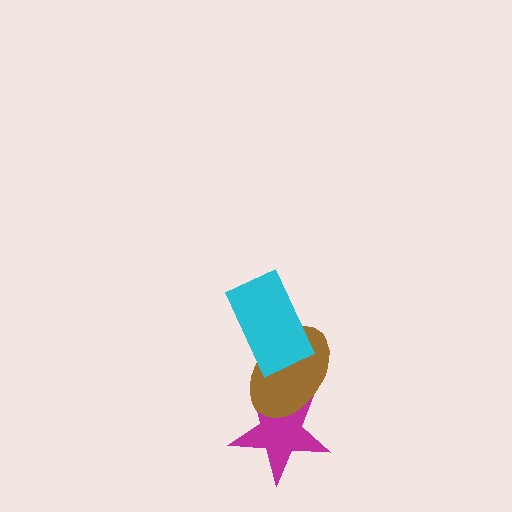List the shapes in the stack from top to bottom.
From top to bottom: the cyan rectangle, the brown ellipse, the magenta star.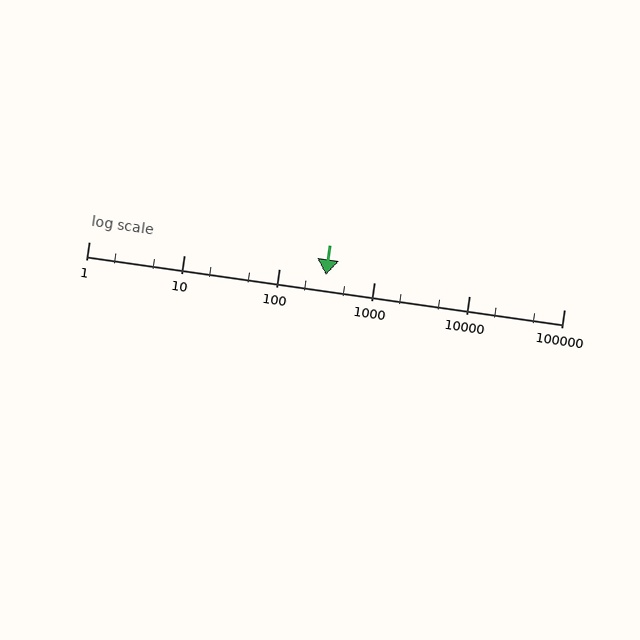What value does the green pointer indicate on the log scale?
The pointer indicates approximately 310.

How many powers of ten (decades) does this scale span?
The scale spans 5 decades, from 1 to 100000.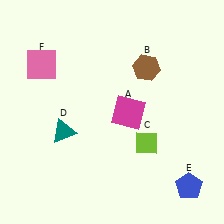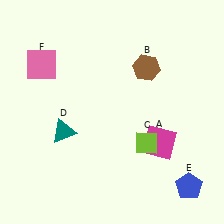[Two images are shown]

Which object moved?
The magenta square (A) moved right.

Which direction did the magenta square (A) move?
The magenta square (A) moved right.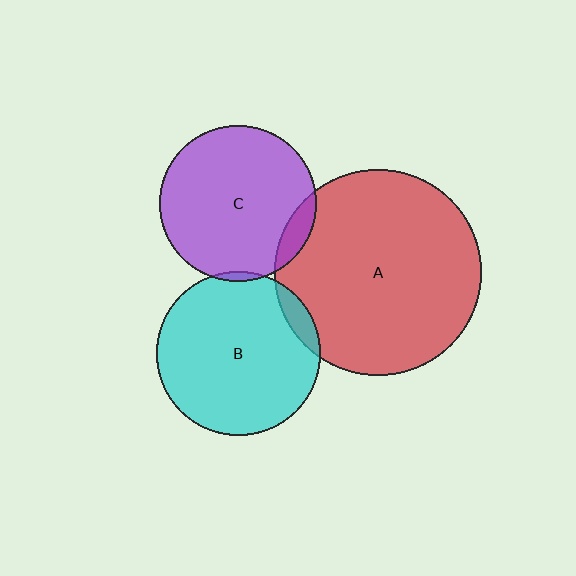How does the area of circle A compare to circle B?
Approximately 1.6 times.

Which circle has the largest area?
Circle A (red).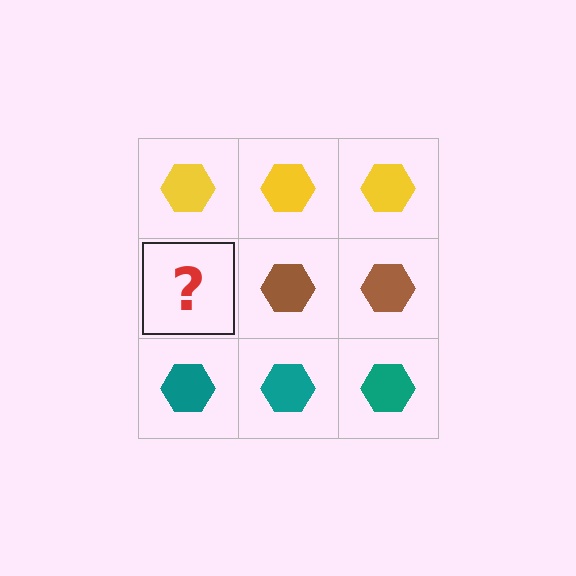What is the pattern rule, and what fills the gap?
The rule is that each row has a consistent color. The gap should be filled with a brown hexagon.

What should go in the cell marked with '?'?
The missing cell should contain a brown hexagon.